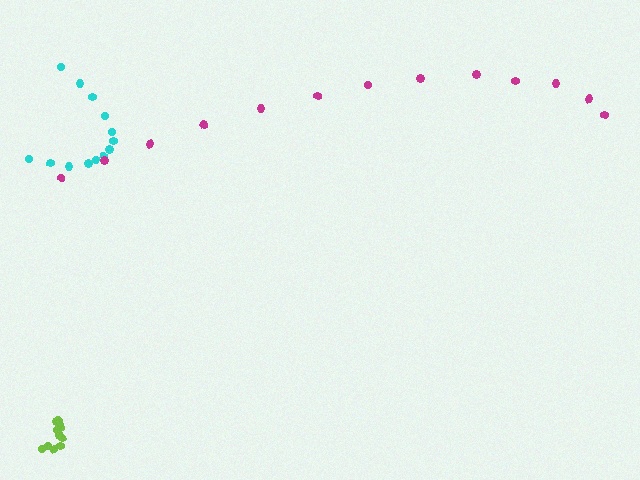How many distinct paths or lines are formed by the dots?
There are 3 distinct paths.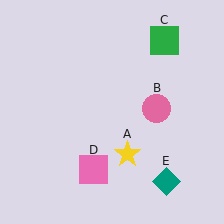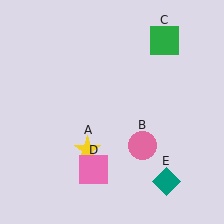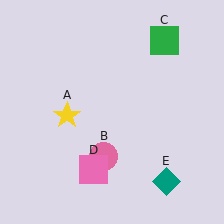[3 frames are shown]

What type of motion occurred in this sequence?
The yellow star (object A), pink circle (object B) rotated clockwise around the center of the scene.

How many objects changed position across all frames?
2 objects changed position: yellow star (object A), pink circle (object B).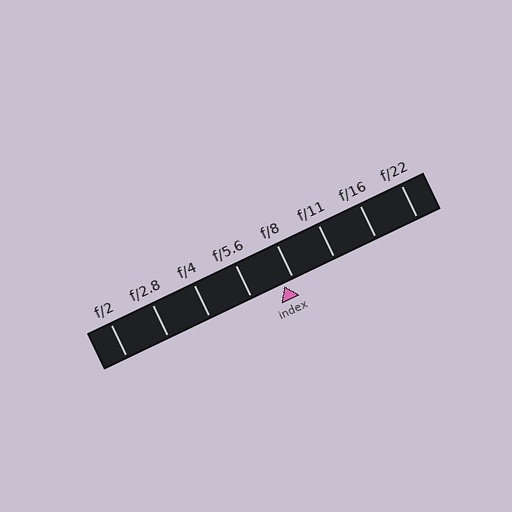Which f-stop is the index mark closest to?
The index mark is closest to f/8.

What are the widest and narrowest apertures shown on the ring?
The widest aperture shown is f/2 and the narrowest is f/22.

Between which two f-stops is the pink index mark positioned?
The index mark is between f/5.6 and f/8.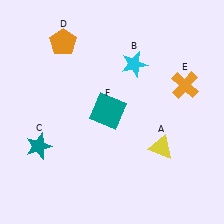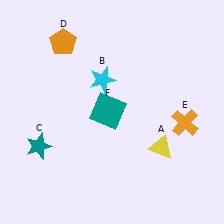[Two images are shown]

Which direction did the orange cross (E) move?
The orange cross (E) moved down.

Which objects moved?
The objects that moved are: the cyan star (B), the orange cross (E).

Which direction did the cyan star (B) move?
The cyan star (B) moved left.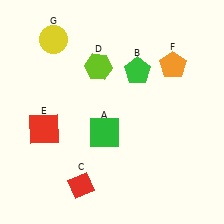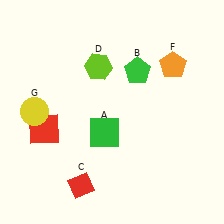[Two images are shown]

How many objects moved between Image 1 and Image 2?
1 object moved between the two images.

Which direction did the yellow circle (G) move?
The yellow circle (G) moved down.